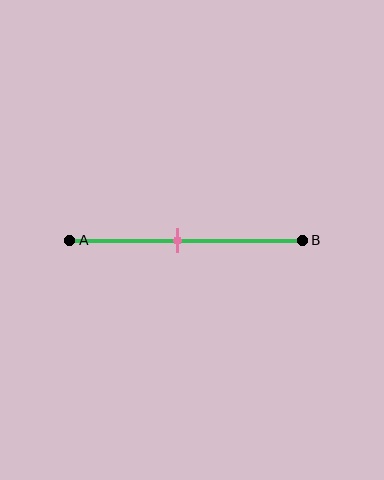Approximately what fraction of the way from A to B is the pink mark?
The pink mark is approximately 45% of the way from A to B.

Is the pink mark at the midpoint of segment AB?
No, the mark is at about 45% from A, not at the 50% midpoint.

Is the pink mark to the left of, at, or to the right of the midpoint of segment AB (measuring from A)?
The pink mark is to the left of the midpoint of segment AB.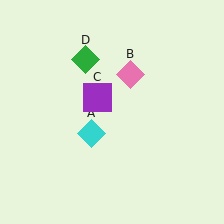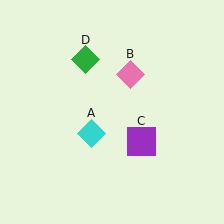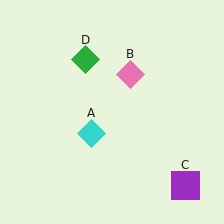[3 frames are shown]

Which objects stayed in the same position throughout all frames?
Cyan diamond (object A) and pink diamond (object B) and green diamond (object D) remained stationary.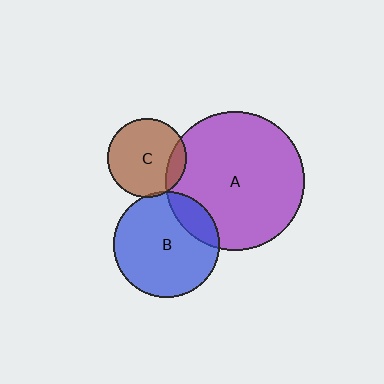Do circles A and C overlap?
Yes.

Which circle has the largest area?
Circle A (purple).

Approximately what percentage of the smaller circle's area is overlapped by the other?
Approximately 15%.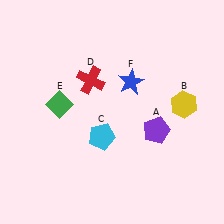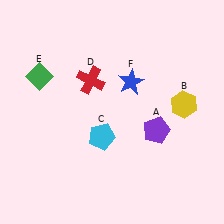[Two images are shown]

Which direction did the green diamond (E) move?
The green diamond (E) moved up.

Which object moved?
The green diamond (E) moved up.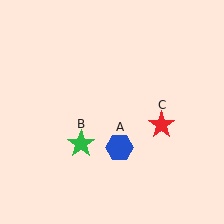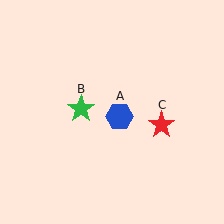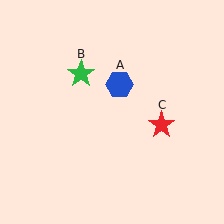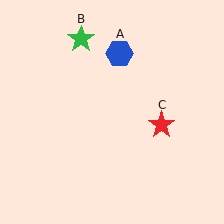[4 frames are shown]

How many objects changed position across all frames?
2 objects changed position: blue hexagon (object A), green star (object B).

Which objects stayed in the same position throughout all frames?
Red star (object C) remained stationary.